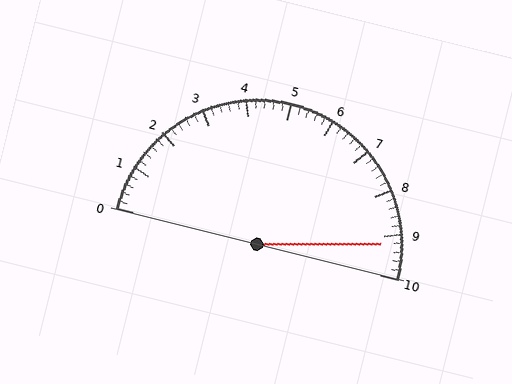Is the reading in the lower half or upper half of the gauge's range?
The reading is in the upper half of the range (0 to 10).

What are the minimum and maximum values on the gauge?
The gauge ranges from 0 to 10.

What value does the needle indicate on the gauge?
The needle indicates approximately 9.2.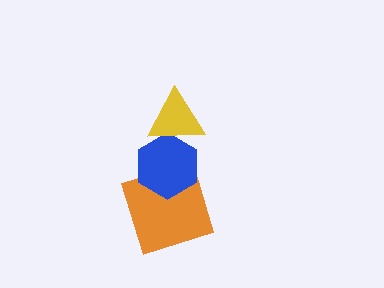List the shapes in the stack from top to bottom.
From top to bottom: the yellow triangle, the blue hexagon, the orange square.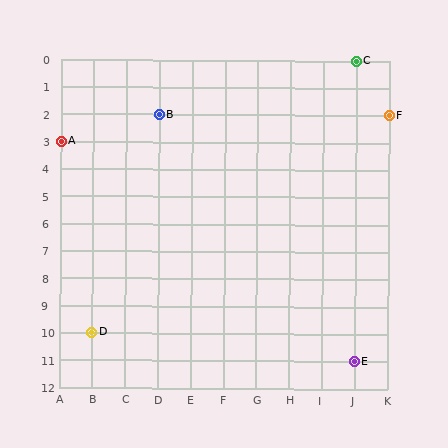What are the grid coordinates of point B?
Point B is at grid coordinates (D, 2).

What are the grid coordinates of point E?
Point E is at grid coordinates (J, 11).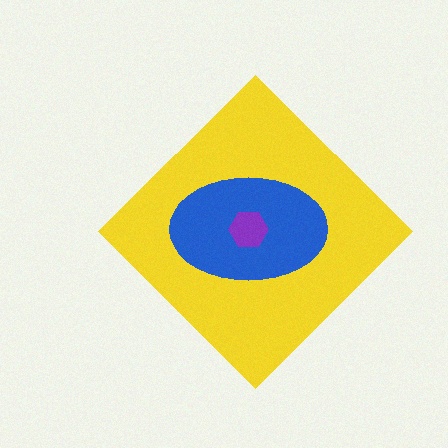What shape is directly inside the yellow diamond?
The blue ellipse.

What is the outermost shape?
The yellow diamond.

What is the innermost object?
The purple hexagon.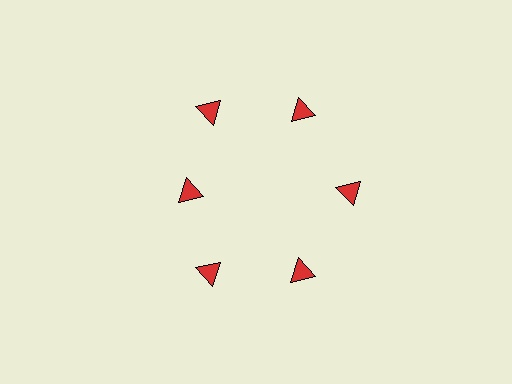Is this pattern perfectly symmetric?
No. The 6 red triangles are arranged in a ring, but one element near the 9 o'clock position is pulled inward toward the center, breaking the 6-fold rotational symmetry.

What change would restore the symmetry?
The symmetry would be restored by moving it outward, back onto the ring so that all 6 triangles sit at equal angles and equal distance from the center.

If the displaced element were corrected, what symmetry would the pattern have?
It would have 6-fold rotational symmetry — the pattern would map onto itself every 60 degrees.